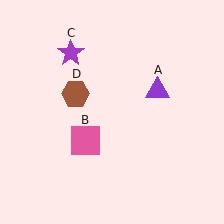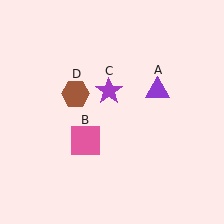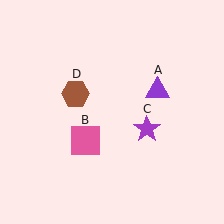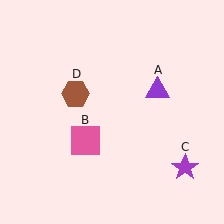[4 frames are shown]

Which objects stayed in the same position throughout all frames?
Purple triangle (object A) and pink square (object B) and brown hexagon (object D) remained stationary.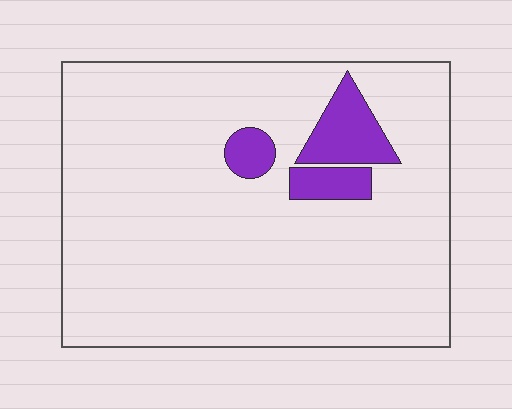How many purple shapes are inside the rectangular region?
3.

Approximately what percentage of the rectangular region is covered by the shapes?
Approximately 10%.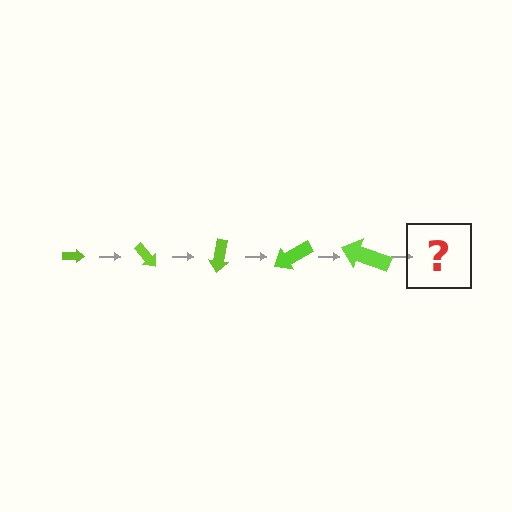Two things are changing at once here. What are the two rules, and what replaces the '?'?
The two rules are that the arrow grows larger each step and it rotates 50 degrees each step. The '?' should be an arrow, larger than the previous one and rotated 250 degrees from the start.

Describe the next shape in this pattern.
It should be an arrow, larger than the previous one and rotated 250 degrees from the start.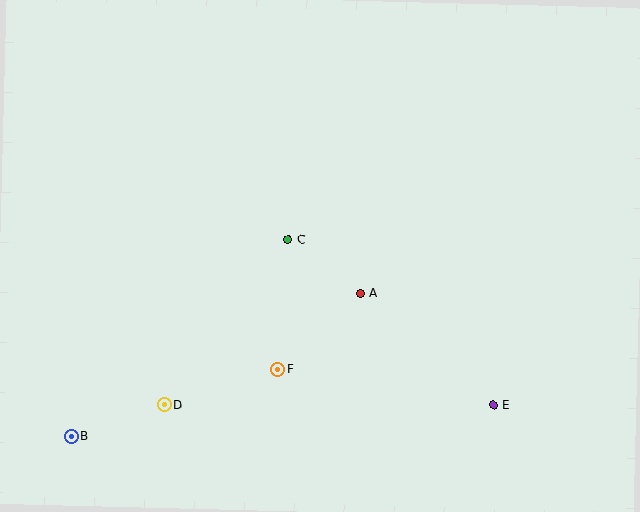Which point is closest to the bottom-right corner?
Point E is closest to the bottom-right corner.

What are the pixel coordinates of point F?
Point F is at (278, 369).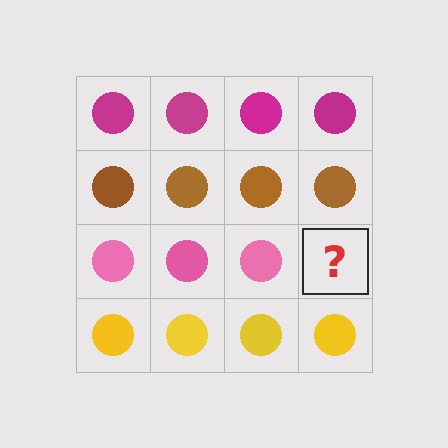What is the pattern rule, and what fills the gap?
The rule is that each row has a consistent color. The gap should be filled with a pink circle.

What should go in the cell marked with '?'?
The missing cell should contain a pink circle.